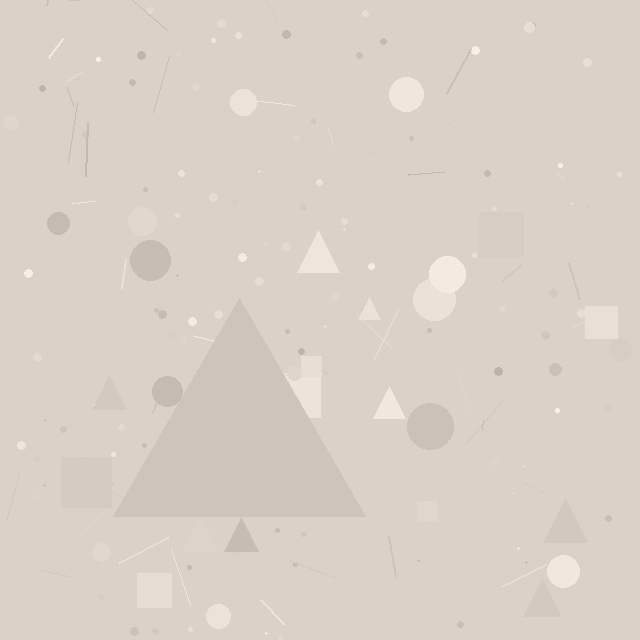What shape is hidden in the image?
A triangle is hidden in the image.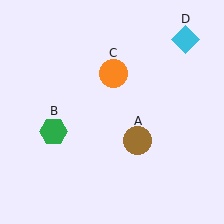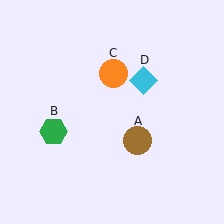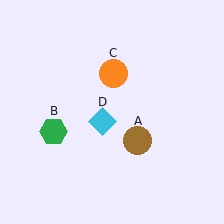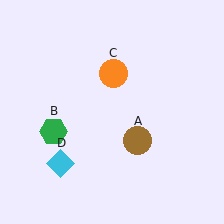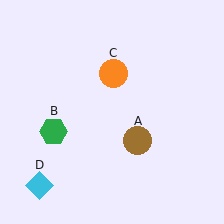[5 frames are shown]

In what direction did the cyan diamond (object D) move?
The cyan diamond (object D) moved down and to the left.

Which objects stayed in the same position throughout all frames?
Brown circle (object A) and green hexagon (object B) and orange circle (object C) remained stationary.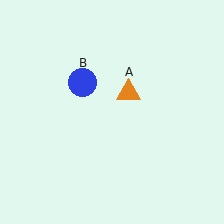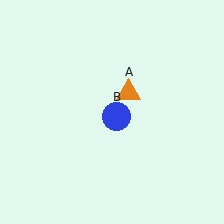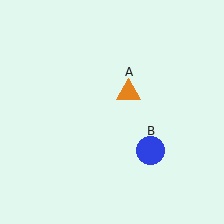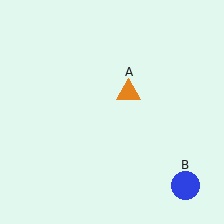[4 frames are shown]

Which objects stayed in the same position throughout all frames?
Orange triangle (object A) remained stationary.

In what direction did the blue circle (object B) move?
The blue circle (object B) moved down and to the right.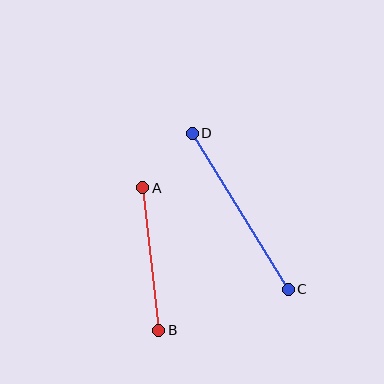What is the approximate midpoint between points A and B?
The midpoint is at approximately (151, 259) pixels.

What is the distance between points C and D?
The distance is approximately 183 pixels.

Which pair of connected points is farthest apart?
Points C and D are farthest apart.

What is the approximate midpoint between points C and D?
The midpoint is at approximately (240, 211) pixels.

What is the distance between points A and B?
The distance is approximately 143 pixels.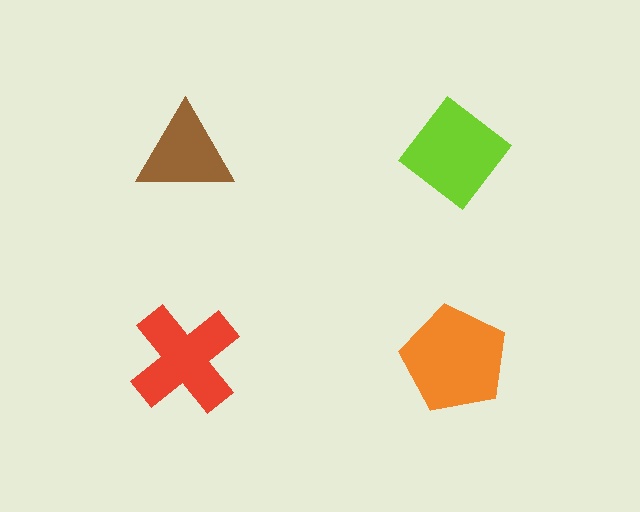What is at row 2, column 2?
An orange pentagon.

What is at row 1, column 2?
A lime diamond.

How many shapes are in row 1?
2 shapes.